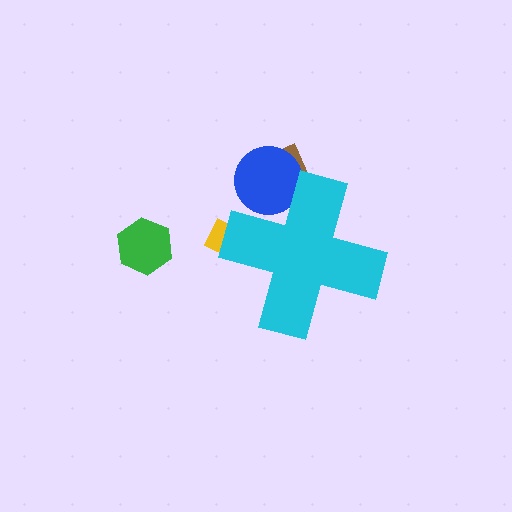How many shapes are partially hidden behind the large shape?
3 shapes are partially hidden.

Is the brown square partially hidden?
Yes, the brown square is partially hidden behind the cyan cross.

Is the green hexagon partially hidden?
No, the green hexagon is fully visible.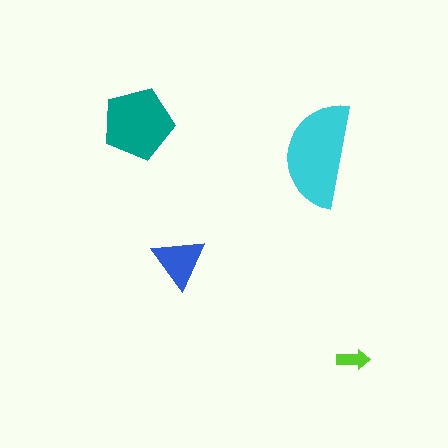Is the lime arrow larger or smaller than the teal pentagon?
Smaller.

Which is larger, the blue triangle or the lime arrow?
The blue triangle.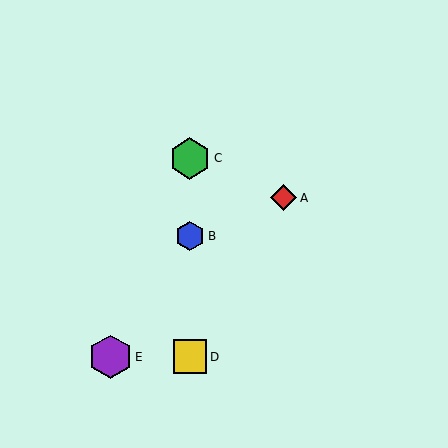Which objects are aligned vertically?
Objects B, C, D are aligned vertically.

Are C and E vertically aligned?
No, C is at x≈190 and E is at x≈111.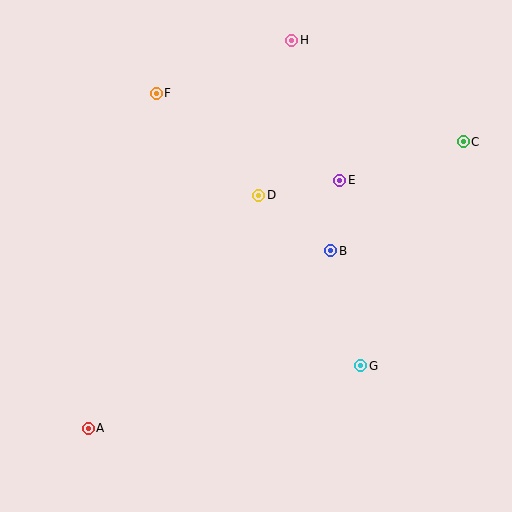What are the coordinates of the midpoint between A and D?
The midpoint between A and D is at (174, 312).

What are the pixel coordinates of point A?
Point A is at (88, 428).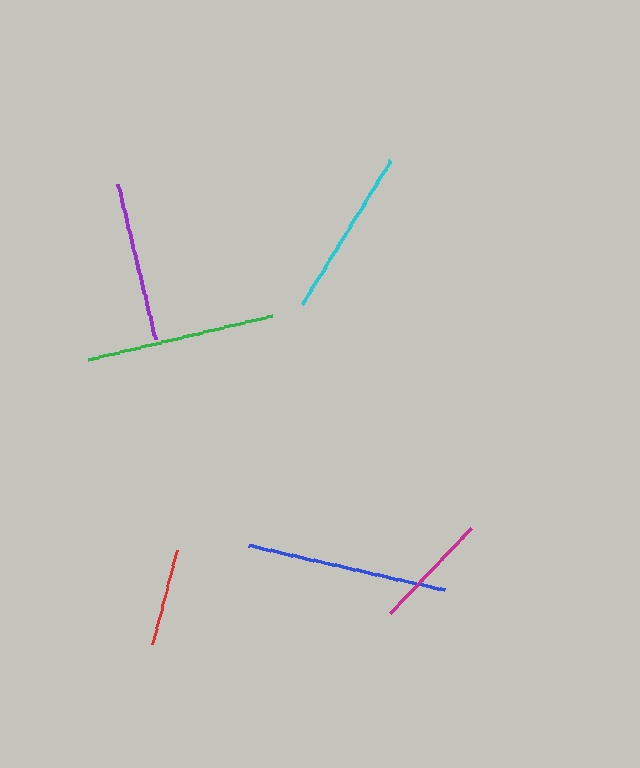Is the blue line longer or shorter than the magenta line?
The blue line is longer than the magenta line.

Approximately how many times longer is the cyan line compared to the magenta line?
The cyan line is approximately 1.4 times the length of the magenta line.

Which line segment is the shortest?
The red line is the shortest at approximately 97 pixels.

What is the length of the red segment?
The red segment is approximately 97 pixels long.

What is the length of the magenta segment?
The magenta segment is approximately 117 pixels long.